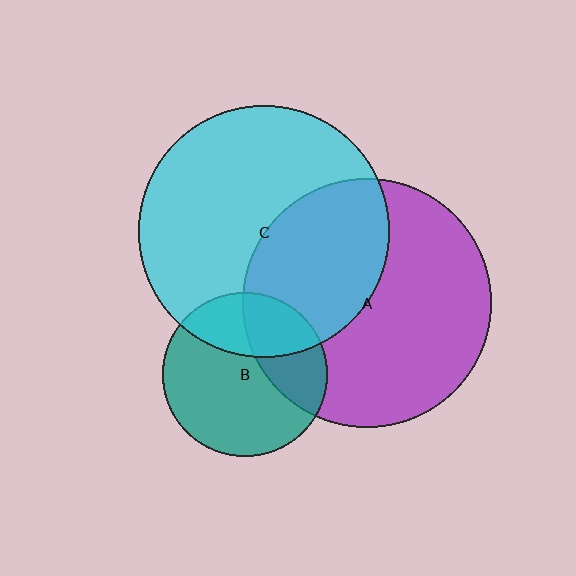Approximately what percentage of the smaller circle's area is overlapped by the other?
Approximately 30%.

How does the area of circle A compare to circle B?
Approximately 2.3 times.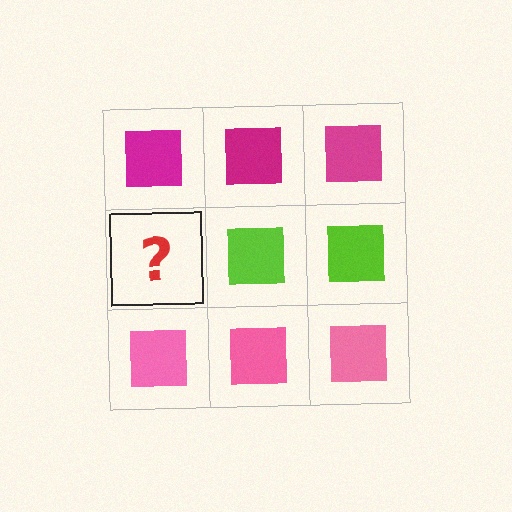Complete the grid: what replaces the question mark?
The question mark should be replaced with a lime square.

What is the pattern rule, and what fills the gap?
The rule is that each row has a consistent color. The gap should be filled with a lime square.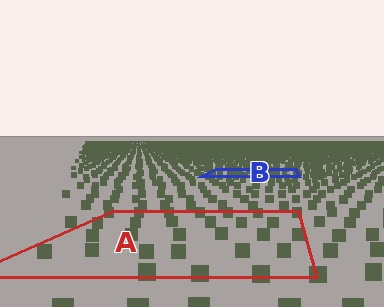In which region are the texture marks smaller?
The texture marks are smaller in region B, because it is farther away.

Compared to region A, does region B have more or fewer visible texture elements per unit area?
Region B has more texture elements per unit area — they are packed more densely because it is farther away.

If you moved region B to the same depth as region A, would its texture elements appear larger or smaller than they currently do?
They would appear larger. At a closer depth, the same texture elements are projected at a bigger on-screen size.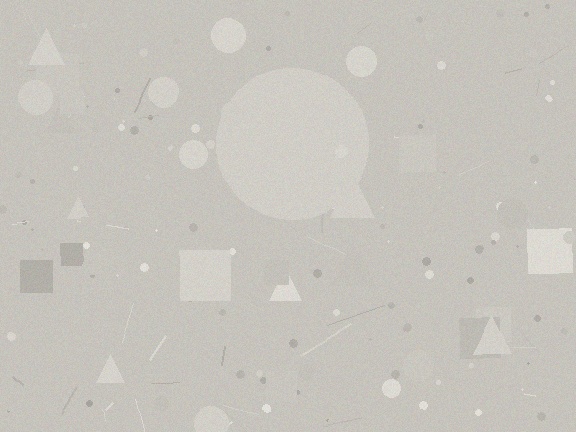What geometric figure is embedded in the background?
A circle is embedded in the background.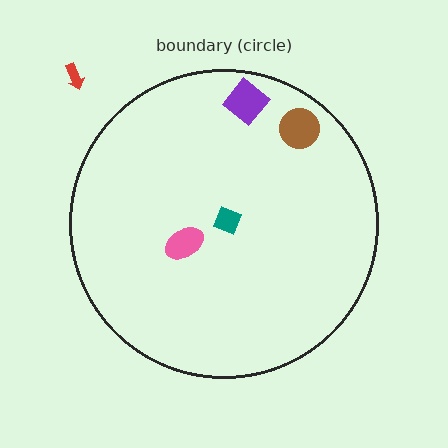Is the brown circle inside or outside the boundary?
Inside.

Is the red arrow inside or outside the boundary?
Outside.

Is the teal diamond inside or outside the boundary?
Inside.